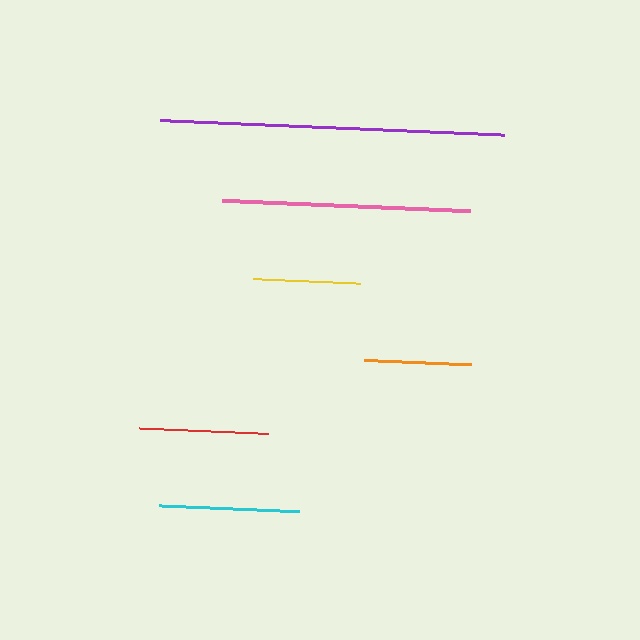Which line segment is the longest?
The purple line is the longest at approximately 344 pixels.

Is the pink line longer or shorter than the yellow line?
The pink line is longer than the yellow line.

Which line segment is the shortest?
The yellow line is the shortest at approximately 107 pixels.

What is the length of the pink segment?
The pink segment is approximately 247 pixels long.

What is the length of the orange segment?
The orange segment is approximately 107 pixels long.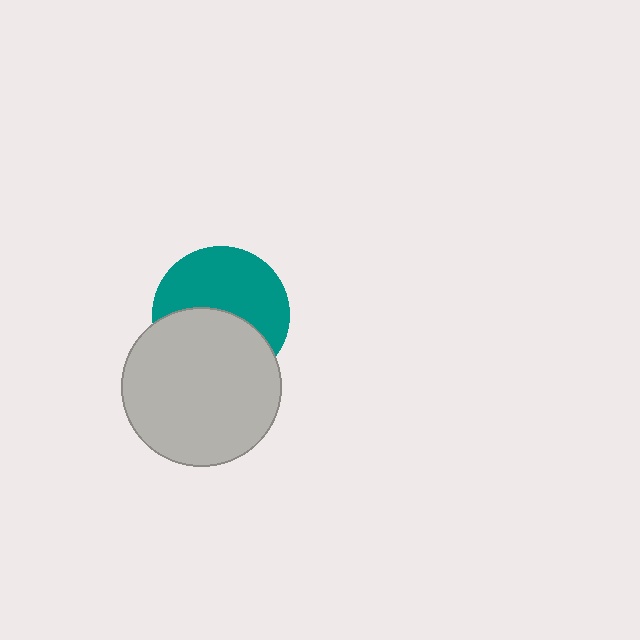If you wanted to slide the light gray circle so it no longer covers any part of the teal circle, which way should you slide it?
Slide it down — that is the most direct way to separate the two shapes.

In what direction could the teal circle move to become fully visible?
The teal circle could move up. That would shift it out from behind the light gray circle entirely.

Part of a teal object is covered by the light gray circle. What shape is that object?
It is a circle.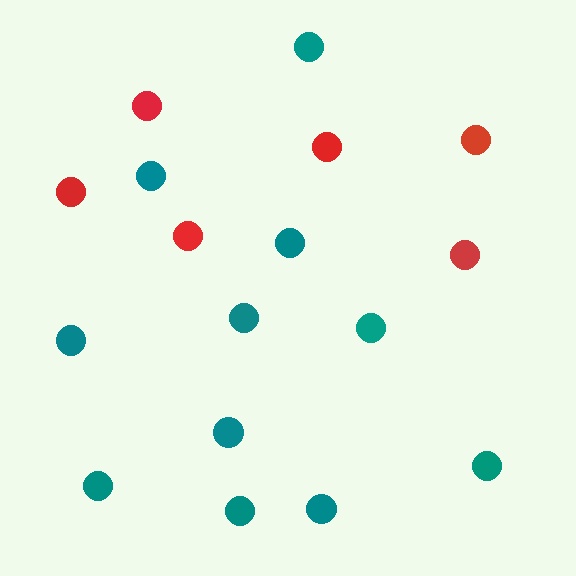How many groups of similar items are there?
There are 2 groups: one group of teal circles (11) and one group of red circles (6).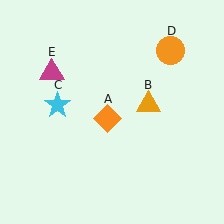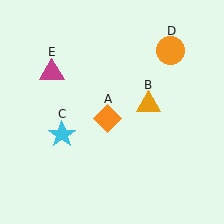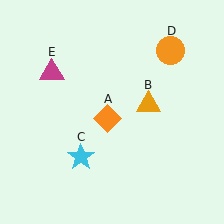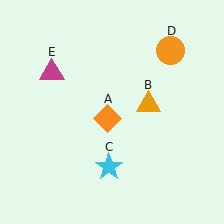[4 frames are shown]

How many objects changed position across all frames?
1 object changed position: cyan star (object C).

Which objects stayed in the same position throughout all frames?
Orange diamond (object A) and orange triangle (object B) and orange circle (object D) and magenta triangle (object E) remained stationary.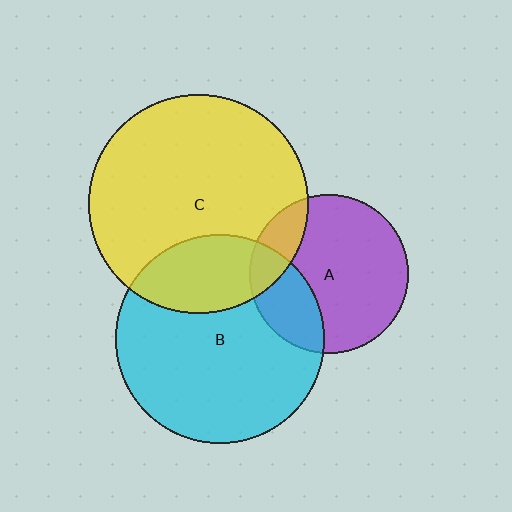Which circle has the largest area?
Circle C (yellow).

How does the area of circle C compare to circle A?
Approximately 1.9 times.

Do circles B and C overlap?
Yes.